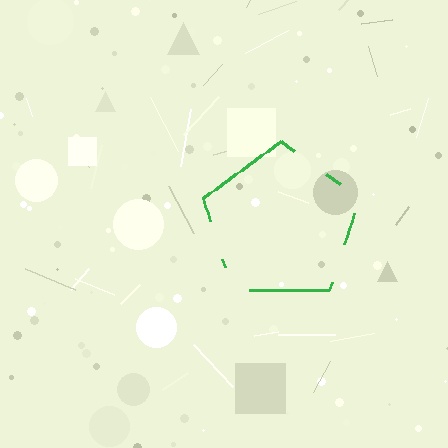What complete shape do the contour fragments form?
The contour fragments form a pentagon.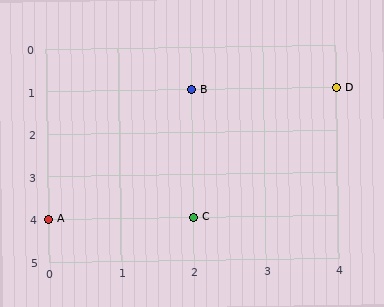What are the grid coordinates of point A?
Point A is at grid coordinates (0, 4).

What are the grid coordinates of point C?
Point C is at grid coordinates (2, 4).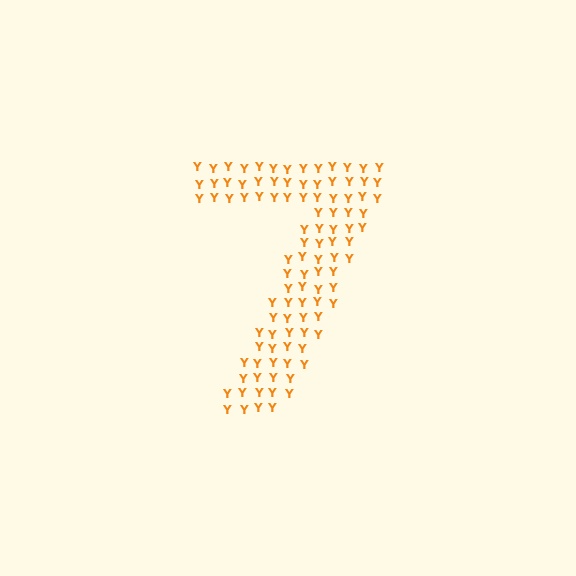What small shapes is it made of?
It is made of small letter Y's.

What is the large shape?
The large shape is the digit 7.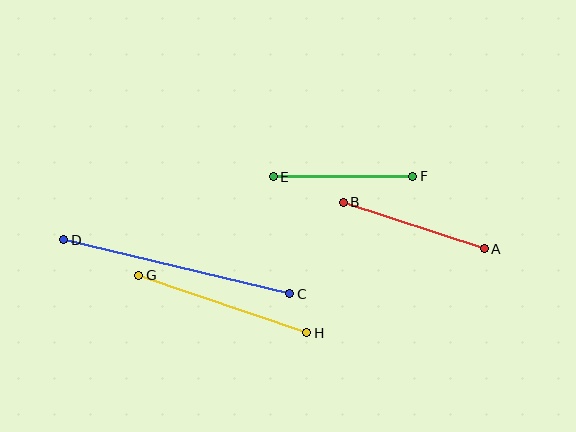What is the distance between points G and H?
The distance is approximately 178 pixels.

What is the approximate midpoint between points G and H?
The midpoint is at approximately (223, 304) pixels.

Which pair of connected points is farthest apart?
Points C and D are farthest apart.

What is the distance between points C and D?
The distance is approximately 233 pixels.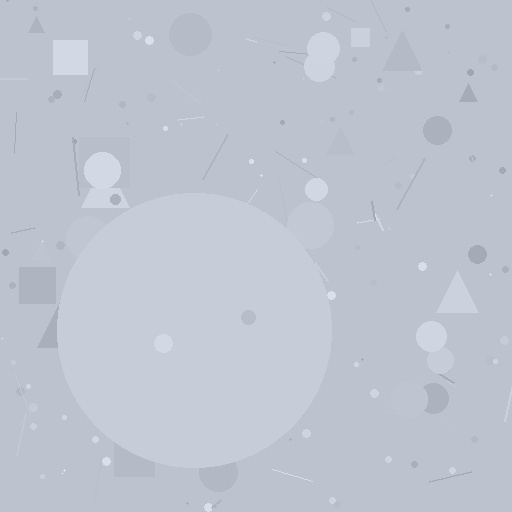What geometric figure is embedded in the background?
A circle is embedded in the background.